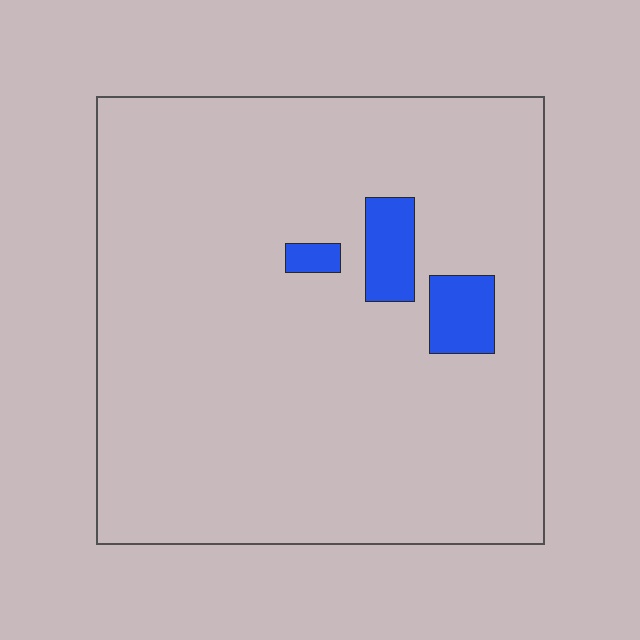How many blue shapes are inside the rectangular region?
3.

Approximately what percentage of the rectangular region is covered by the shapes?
Approximately 5%.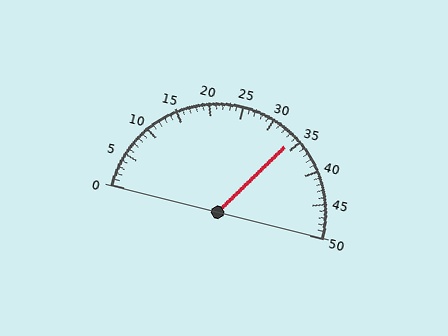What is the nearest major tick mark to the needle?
The nearest major tick mark is 35.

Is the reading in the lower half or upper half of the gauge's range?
The reading is in the upper half of the range (0 to 50).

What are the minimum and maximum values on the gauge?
The gauge ranges from 0 to 50.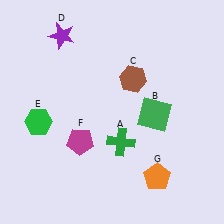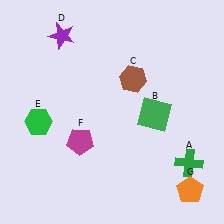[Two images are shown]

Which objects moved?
The objects that moved are: the green cross (A), the orange pentagon (G).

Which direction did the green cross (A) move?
The green cross (A) moved right.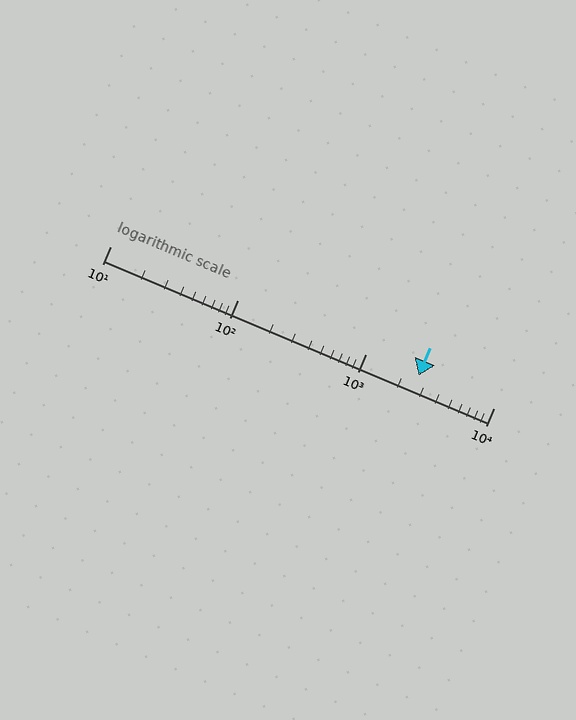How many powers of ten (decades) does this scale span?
The scale spans 3 decades, from 10 to 10000.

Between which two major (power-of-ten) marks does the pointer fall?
The pointer is between 1000 and 10000.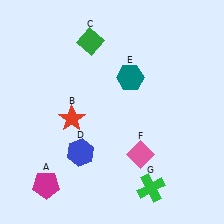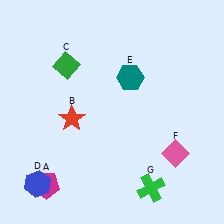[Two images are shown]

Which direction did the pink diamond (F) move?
The pink diamond (F) moved right.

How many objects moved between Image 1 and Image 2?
3 objects moved between the two images.